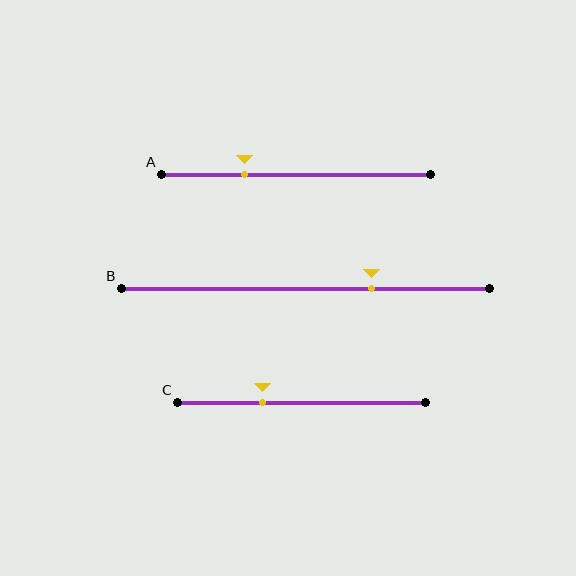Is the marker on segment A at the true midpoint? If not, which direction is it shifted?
No, the marker on segment A is shifted to the left by about 19% of the segment length.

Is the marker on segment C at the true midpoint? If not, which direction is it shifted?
No, the marker on segment C is shifted to the left by about 16% of the segment length.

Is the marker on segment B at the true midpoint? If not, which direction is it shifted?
No, the marker on segment B is shifted to the right by about 18% of the segment length.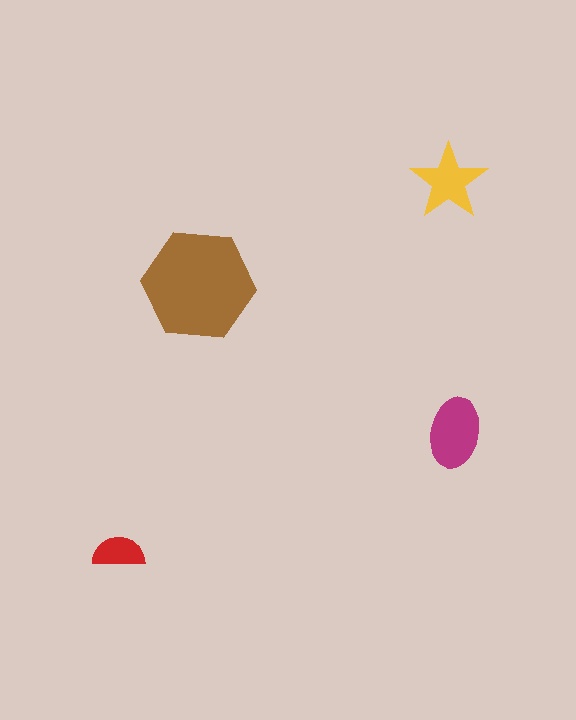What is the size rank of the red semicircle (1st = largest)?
4th.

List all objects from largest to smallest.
The brown hexagon, the magenta ellipse, the yellow star, the red semicircle.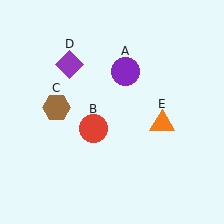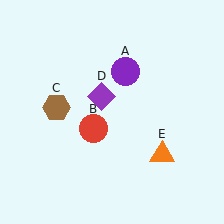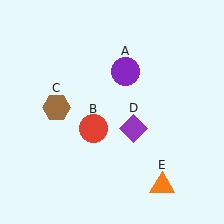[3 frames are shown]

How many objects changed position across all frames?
2 objects changed position: purple diamond (object D), orange triangle (object E).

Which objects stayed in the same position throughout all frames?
Purple circle (object A) and red circle (object B) and brown hexagon (object C) remained stationary.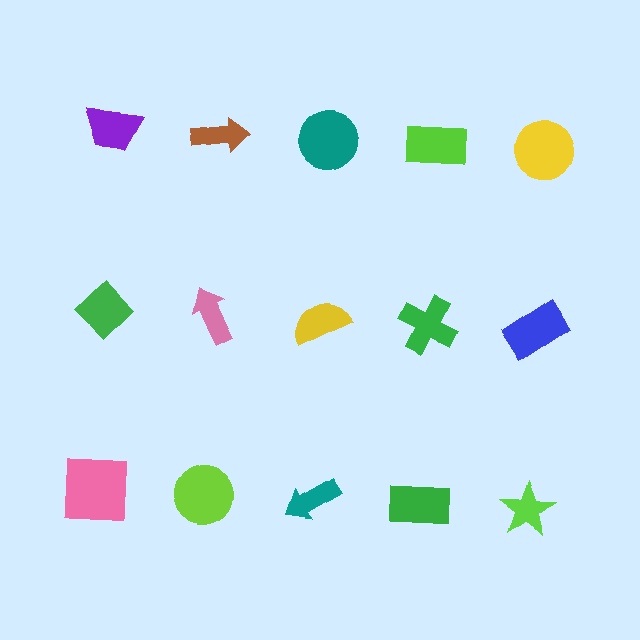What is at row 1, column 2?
A brown arrow.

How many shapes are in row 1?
5 shapes.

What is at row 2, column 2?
A pink arrow.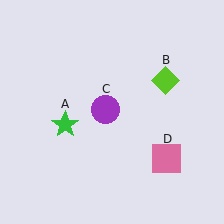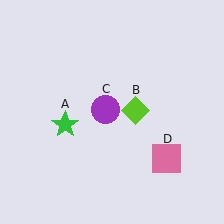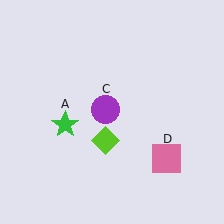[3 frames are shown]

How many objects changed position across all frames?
1 object changed position: lime diamond (object B).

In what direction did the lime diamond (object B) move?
The lime diamond (object B) moved down and to the left.